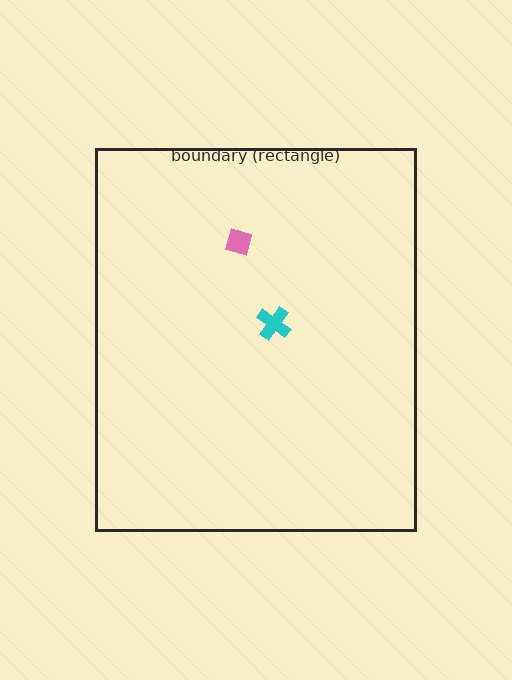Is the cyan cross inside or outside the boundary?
Inside.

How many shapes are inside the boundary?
2 inside, 0 outside.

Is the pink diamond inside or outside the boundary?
Inside.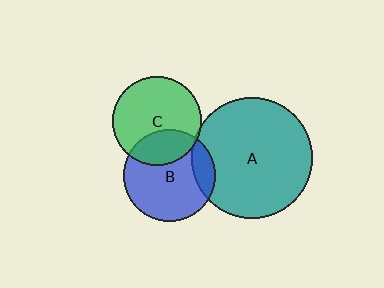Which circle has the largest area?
Circle A (teal).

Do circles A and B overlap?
Yes.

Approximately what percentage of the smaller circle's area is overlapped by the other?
Approximately 15%.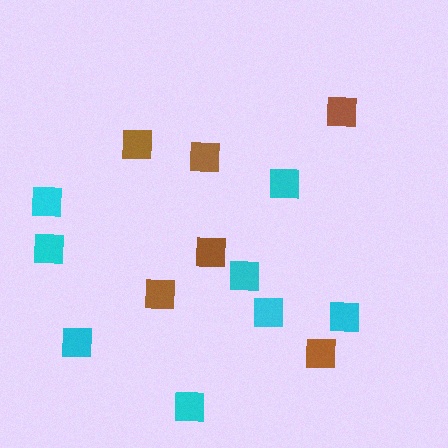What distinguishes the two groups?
There are 2 groups: one group of cyan squares (8) and one group of brown squares (6).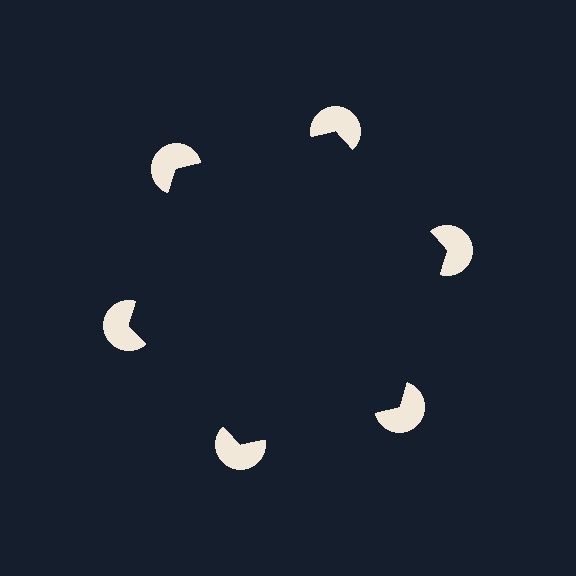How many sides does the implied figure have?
6 sides.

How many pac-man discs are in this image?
There are 6 — one at each vertex of the illusory hexagon.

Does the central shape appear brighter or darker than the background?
It typically appears slightly darker than the background, even though no actual brightness change is drawn.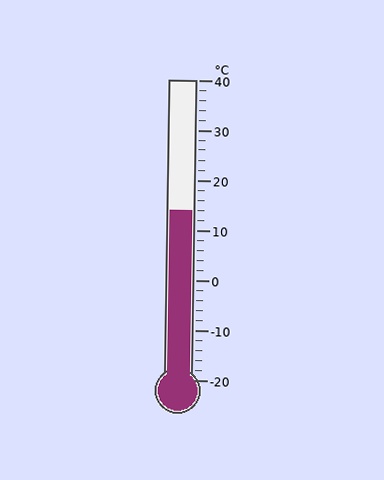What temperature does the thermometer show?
The thermometer shows approximately 14°C.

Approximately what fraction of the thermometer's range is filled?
The thermometer is filled to approximately 55% of its range.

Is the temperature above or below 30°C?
The temperature is below 30°C.